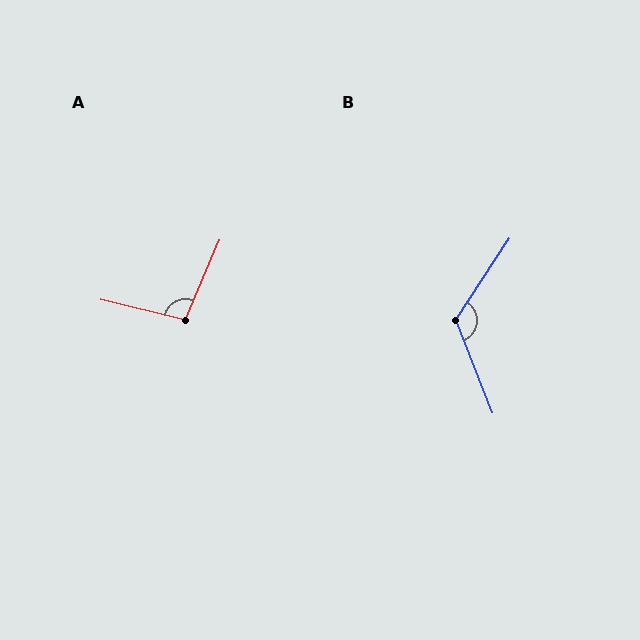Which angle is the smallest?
A, at approximately 100 degrees.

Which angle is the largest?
B, at approximately 125 degrees.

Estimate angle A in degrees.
Approximately 100 degrees.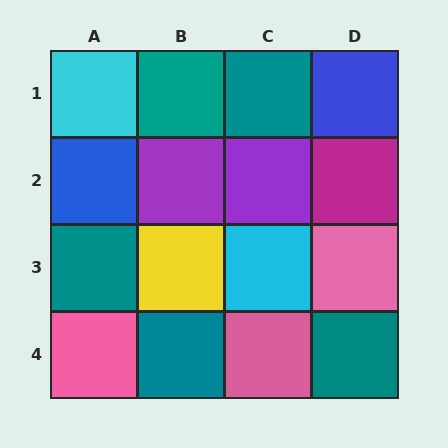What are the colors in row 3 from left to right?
Teal, yellow, cyan, pink.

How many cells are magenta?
1 cell is magenta.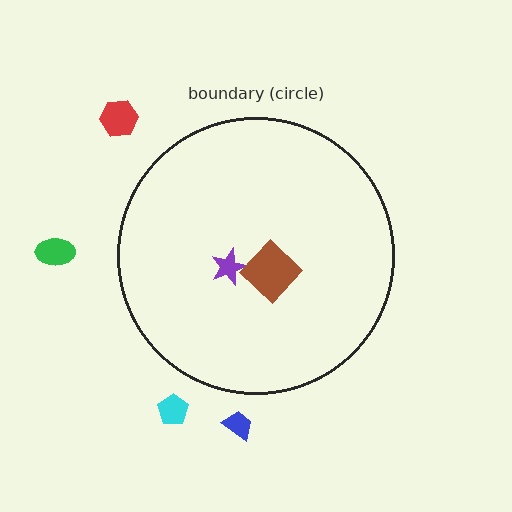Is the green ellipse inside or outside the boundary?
Outside.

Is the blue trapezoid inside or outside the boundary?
Outside.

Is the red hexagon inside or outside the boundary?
Outside.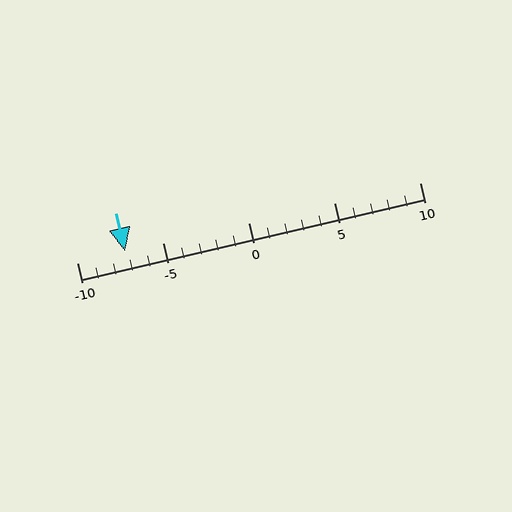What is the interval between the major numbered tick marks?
The major tick marks are spaced 5 units apart.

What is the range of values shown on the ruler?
The ruler shows values from -10 to 10.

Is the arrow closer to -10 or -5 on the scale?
The arrow is closer to -5.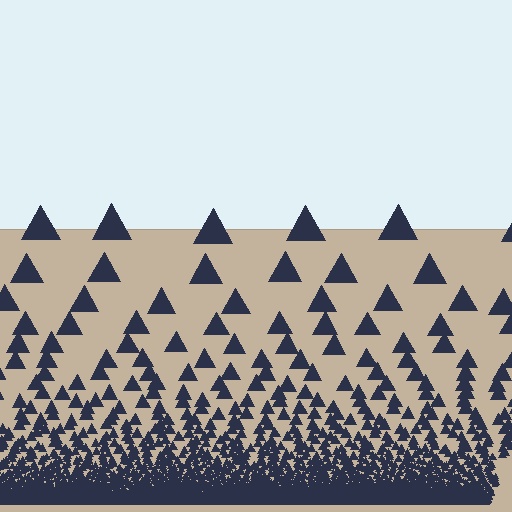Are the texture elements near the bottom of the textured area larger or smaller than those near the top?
Smaller. The gradient is inverted — elements near the bottom are smaller and denser.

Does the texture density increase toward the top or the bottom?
Density increases toward the bottom.